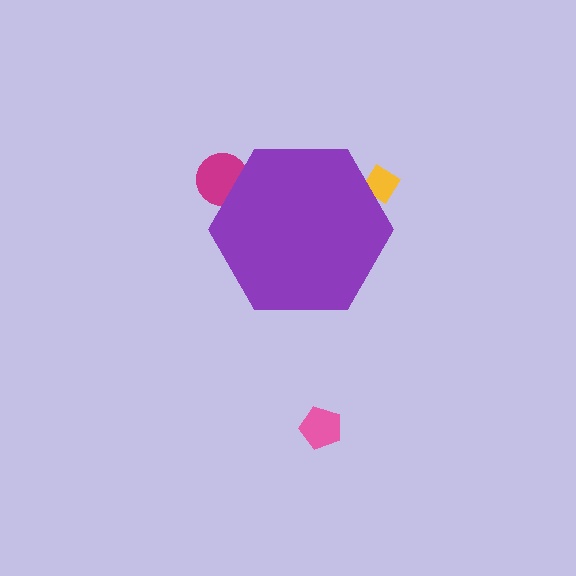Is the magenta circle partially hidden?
Yes, the magenta circle is partially hidden behind the purple hexagon.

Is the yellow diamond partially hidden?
Yes, the yellow diamond is partially hidden behind the purple hexagon.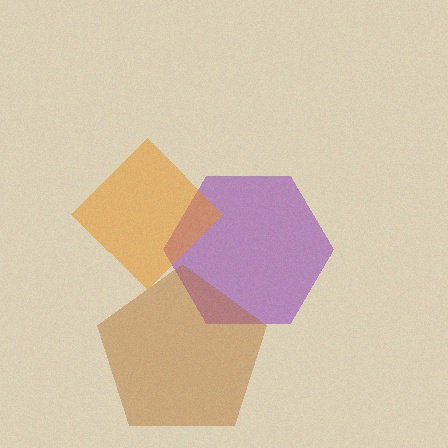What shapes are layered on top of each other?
The layered shapes are: a purple hexagon, a brown pentagon, an orange diamond.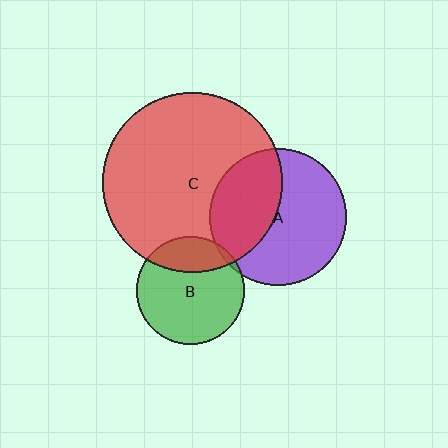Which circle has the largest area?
Circle C (red).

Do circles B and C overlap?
Yes.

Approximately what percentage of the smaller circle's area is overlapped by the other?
Approximately 25%.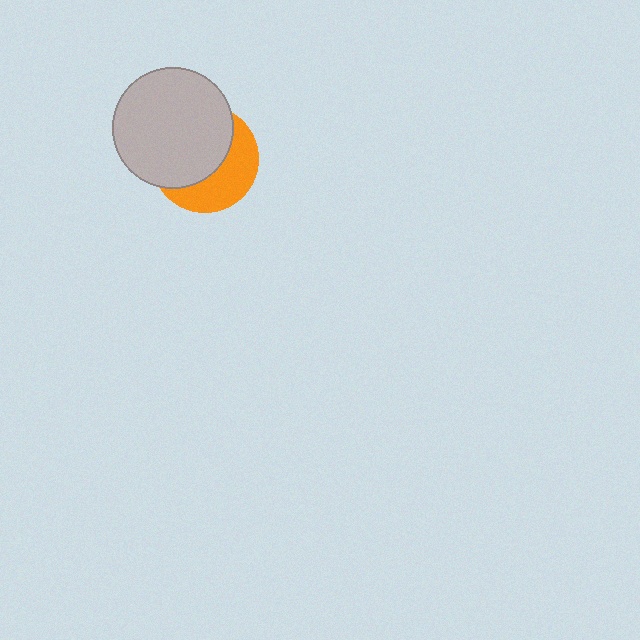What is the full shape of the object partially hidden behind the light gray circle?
The partially hidden object is an orange circle.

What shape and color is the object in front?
The object in front is a light gray circle.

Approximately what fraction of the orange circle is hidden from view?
Roughly 58% of the orange circle is hidden behind the light gray circle.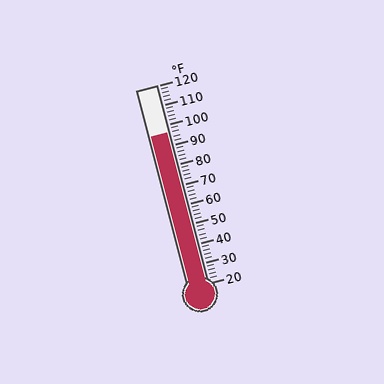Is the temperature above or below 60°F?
The temperature is above 60°F.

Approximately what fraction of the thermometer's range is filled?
The thermometer is filled to approximately 75% of its range.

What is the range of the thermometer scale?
The thermometer scale ranges from 20°F to 120°F.